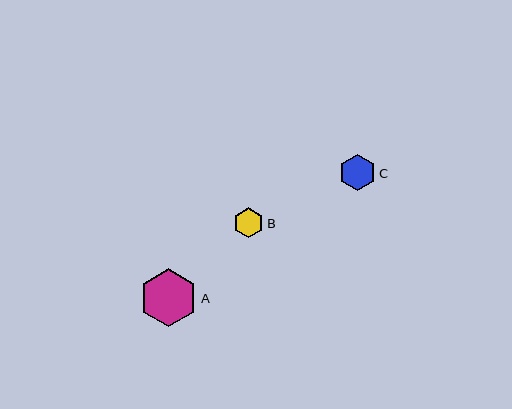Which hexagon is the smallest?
Hexagon B is the smallest with a size of approximately 30 pixels.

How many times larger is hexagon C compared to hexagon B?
Hexagon C is approximately 1.2 times the size of hexagon B.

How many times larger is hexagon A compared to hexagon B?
Hexagon A is approximately 2.0 times the size of hexagon B.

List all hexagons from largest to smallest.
From largest to smallest: A, C, B.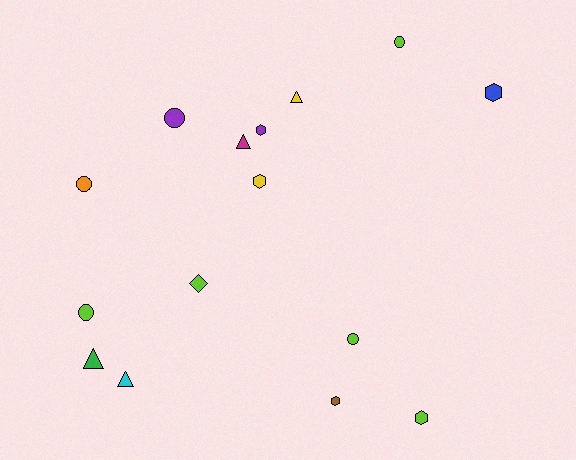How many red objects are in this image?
There are no red objects.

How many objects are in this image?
There are 15 objects.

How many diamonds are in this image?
There is 1 diamond.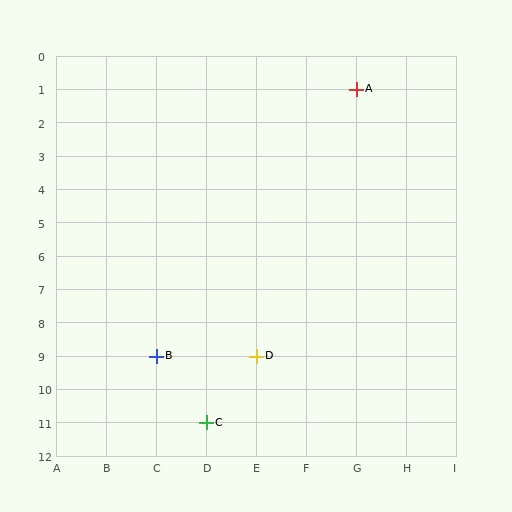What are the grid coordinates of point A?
Point A is at grid coordinates (G, 1).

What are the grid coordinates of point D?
Point D is at grid coordinates (E, 9).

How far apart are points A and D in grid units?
Points A and D are 2 columns and 8 rows apart (about 8.2 grid units diagonally).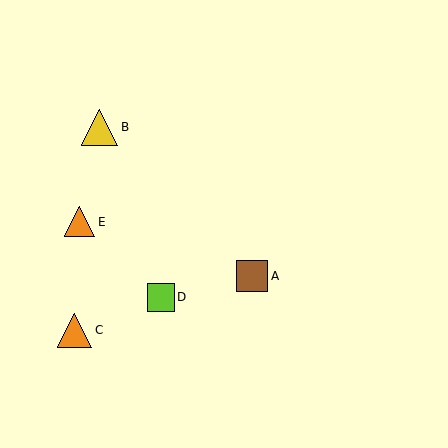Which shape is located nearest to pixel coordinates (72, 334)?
The orange triangle (labeled C) at (75, 330) is nearest to that location.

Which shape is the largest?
The yellow triangle (labeled B) is the largest.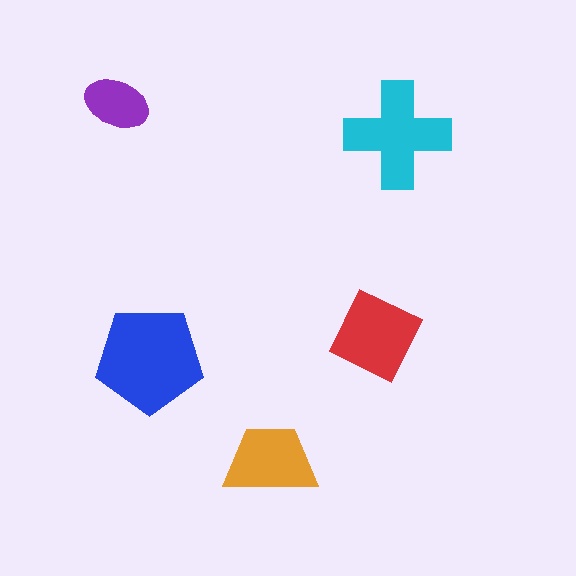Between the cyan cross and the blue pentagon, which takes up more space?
The blue pentagon.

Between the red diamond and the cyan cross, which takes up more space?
The cyan cross.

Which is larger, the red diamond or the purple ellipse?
The red diamond.